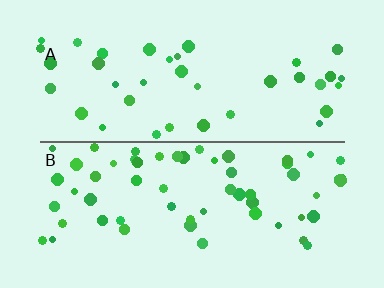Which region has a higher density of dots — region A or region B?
B (the bottom).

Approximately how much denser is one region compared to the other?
Approximately 1.5× — region B over region A.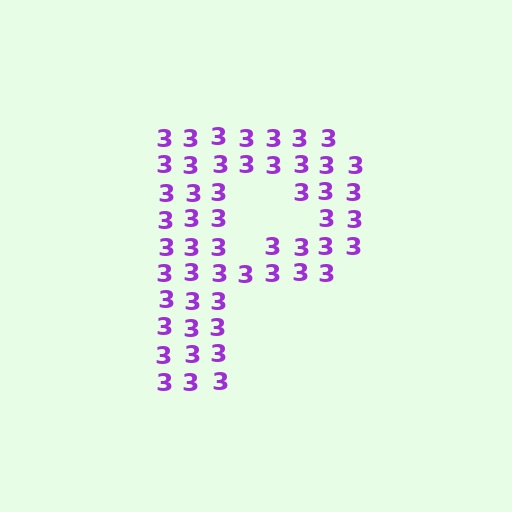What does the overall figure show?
The overall figure shows the letter P.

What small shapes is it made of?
It is made of small digit 3's.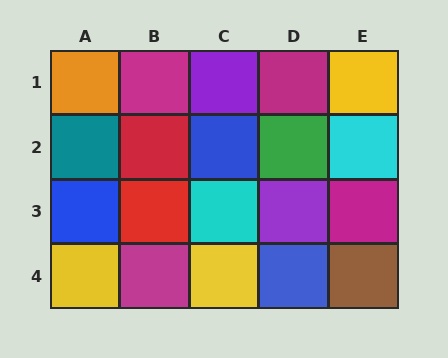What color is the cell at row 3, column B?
Red.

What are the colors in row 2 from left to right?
Teal, red, blue, green, cyan.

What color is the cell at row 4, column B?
Magenta.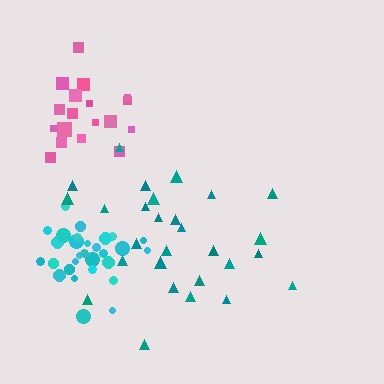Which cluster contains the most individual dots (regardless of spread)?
Cyan (30).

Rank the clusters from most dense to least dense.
cyan, pink, teal.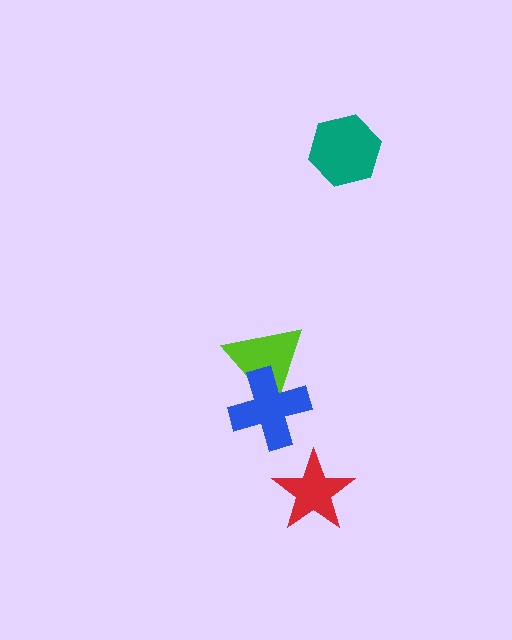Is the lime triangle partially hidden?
Yes, it is partially covered by another shape.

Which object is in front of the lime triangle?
The blue cross is in front of the lime triangle.